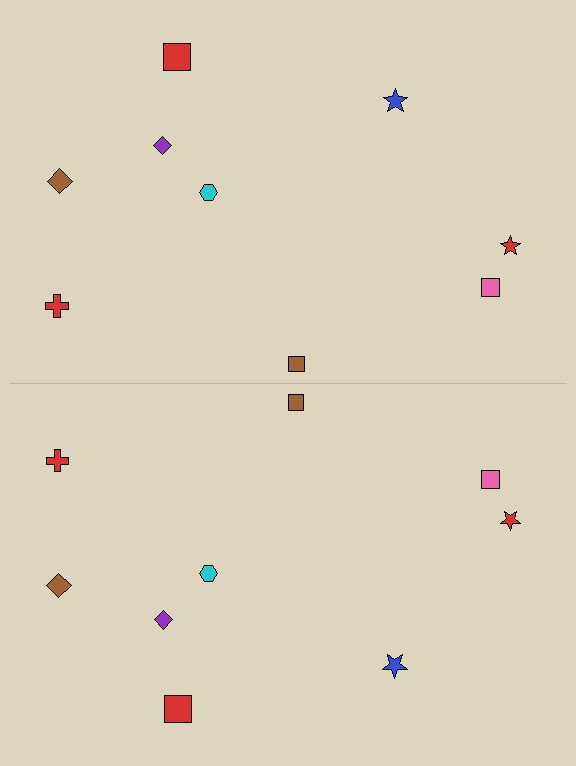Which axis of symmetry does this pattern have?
The pattern has a horizontal axis of symmetry running through the center of the image.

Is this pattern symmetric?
Yes, this pattern has bilateral (reflection) symmetry.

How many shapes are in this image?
There are 18 shapes in this image.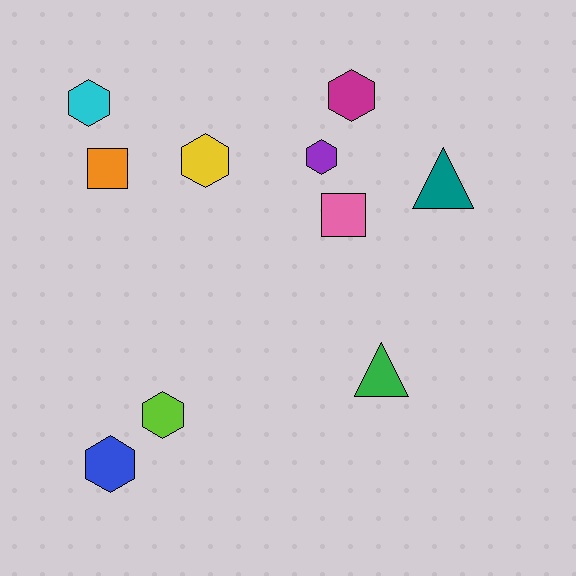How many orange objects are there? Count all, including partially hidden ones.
There is 1 orange object.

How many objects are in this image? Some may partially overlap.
There are 10 objects.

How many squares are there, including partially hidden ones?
There are 2 squares.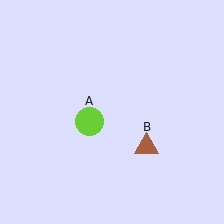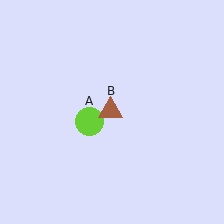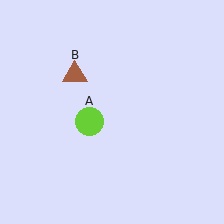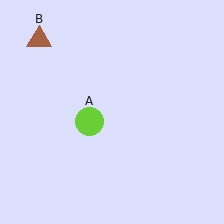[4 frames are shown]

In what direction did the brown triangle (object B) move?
The brown triangle (object B) moved up and to the left.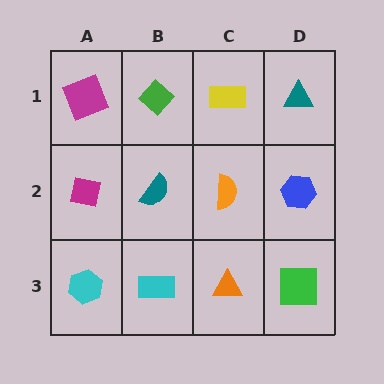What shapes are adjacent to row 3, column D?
A blue hexagon (row 2, column D), an orange triangle (row 3, column C).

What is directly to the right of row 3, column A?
A cyan rectangle.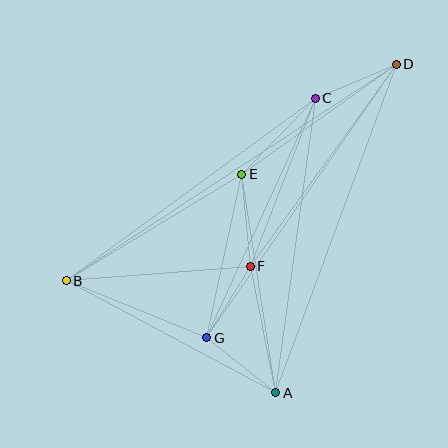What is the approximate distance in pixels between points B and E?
The distance between B and E is approximately 205 pixels.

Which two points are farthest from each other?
Points B and D are farthest from each other.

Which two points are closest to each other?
Points F and G are closest to each other.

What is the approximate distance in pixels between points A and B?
The distance between A and B is approximately 238 pixels.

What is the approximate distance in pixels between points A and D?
The distance between A and D is approximately 350 pixels.